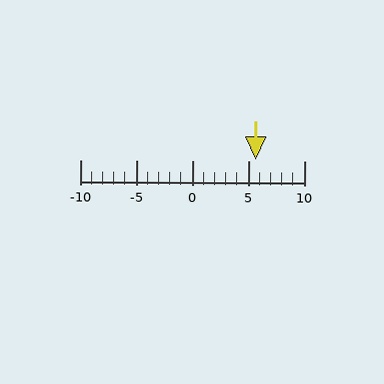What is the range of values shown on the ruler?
The ruler shows values from -10 to 10.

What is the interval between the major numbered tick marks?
The major tick marks are spaced 5 units apart.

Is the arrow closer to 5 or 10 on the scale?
The arrow is closer to 5.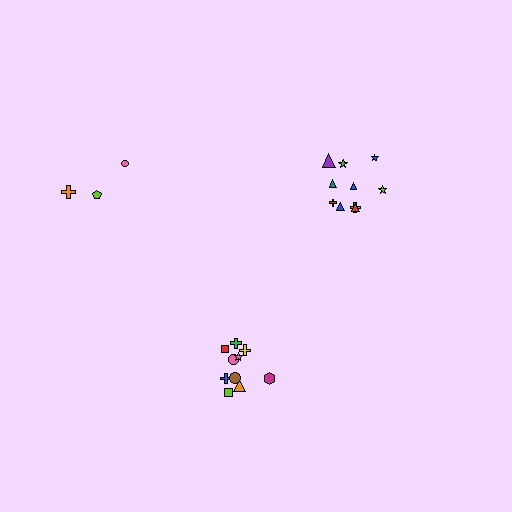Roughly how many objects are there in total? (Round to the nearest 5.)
Roughly 25 objects in total.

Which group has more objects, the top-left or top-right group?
The top-right group.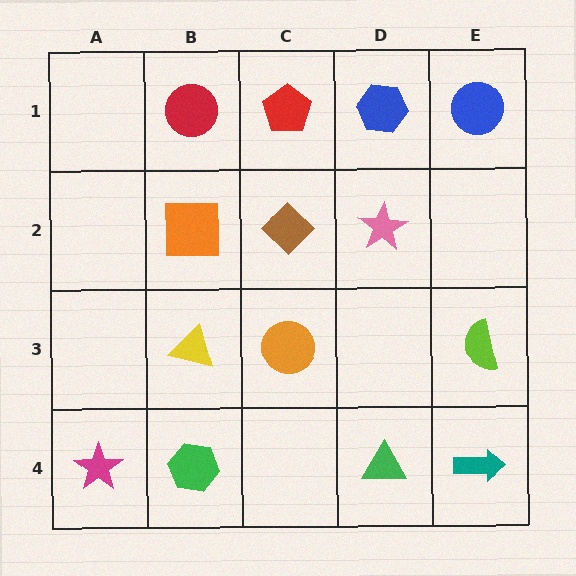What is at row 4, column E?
A teal arrow.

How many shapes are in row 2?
3 shapes.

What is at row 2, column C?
A brown diamond.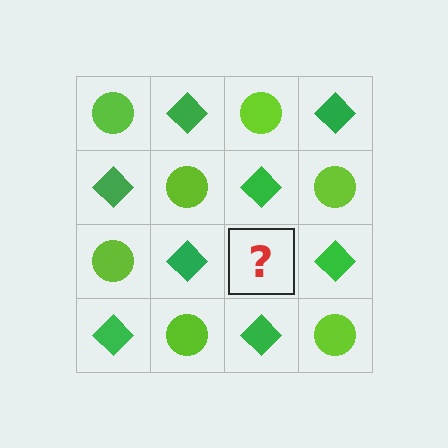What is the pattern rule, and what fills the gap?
The rule is that it alternates lime circle and green diamond in a checkerboard pattern. The gap should be filled with a lime circle.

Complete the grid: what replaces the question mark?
The question mark should be replaced with a lime circle.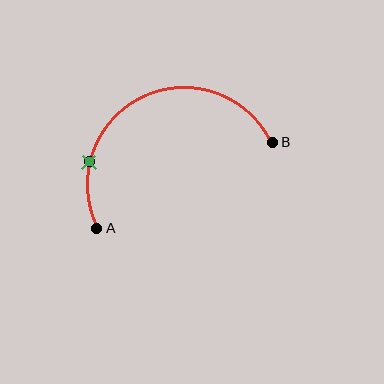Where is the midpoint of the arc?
The arc midpoint is the point on the curve farthest from the straight line joining A and B. It sits above that line.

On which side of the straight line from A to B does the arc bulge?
The arc bulges above the straight line connecting A and B.